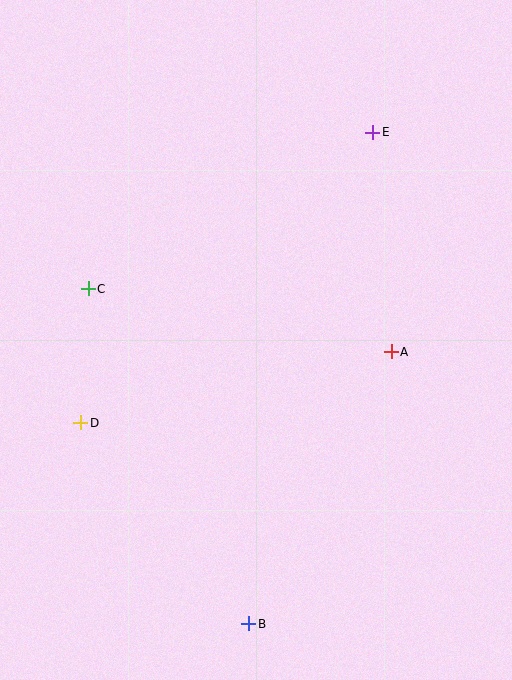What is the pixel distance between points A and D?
The distance between A and D is 318 pixels.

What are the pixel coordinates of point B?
Point B is at (249, 624).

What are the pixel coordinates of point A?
Point A is at (391, 352).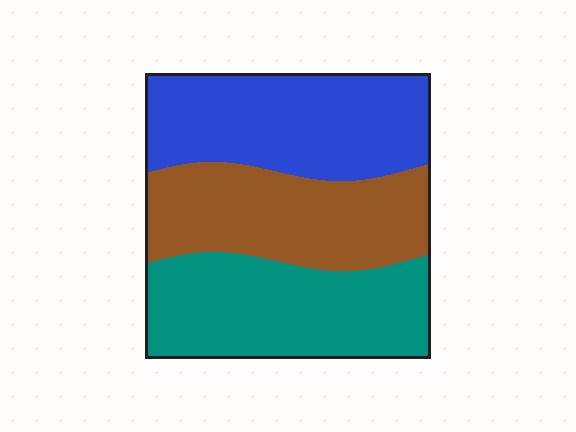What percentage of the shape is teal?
Teal takes up about one third (1/3) of the shape.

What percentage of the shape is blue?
Blue takes up about one third (1/3) of the shape.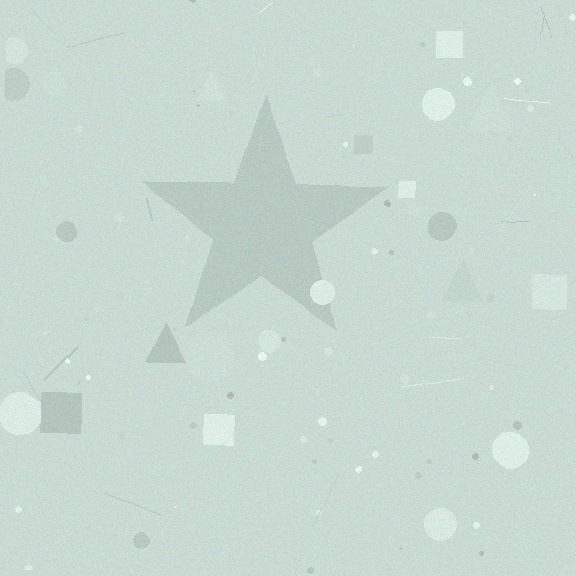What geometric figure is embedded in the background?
A star is embedded in the background.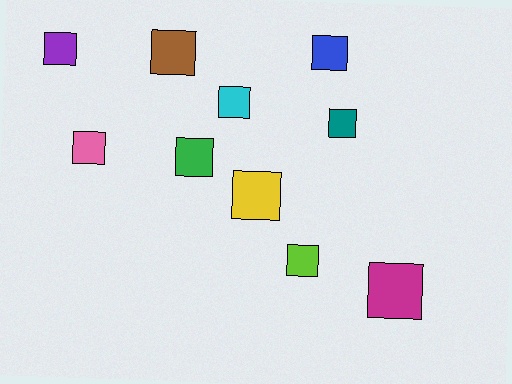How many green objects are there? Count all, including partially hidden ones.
There is 1 green object.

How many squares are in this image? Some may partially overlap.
There are 10 squares.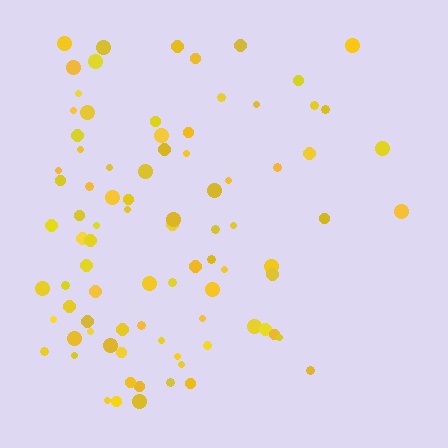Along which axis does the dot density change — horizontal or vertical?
Horizontal.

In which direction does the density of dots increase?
From right to left, with the left side densest.